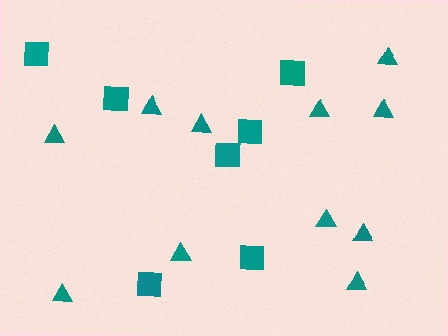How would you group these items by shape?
There are 2 groups: one group of triangles (11) and one group of squares (7).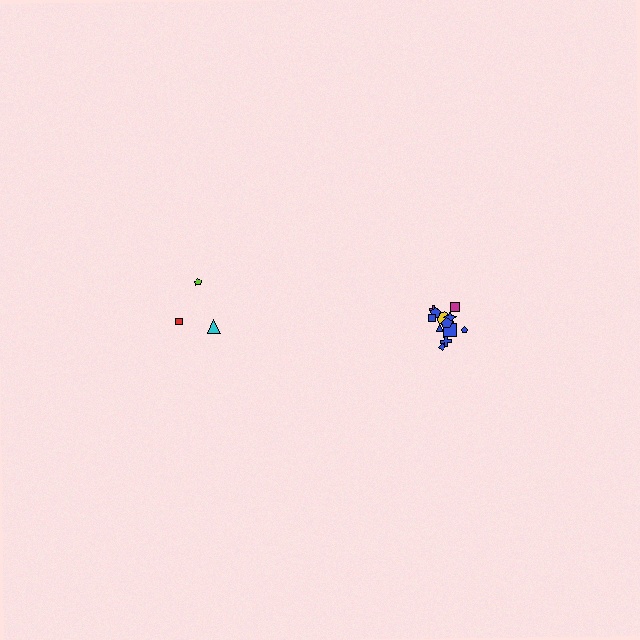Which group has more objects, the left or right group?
The right group.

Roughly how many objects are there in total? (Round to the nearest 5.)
Roughly 15 objects in total.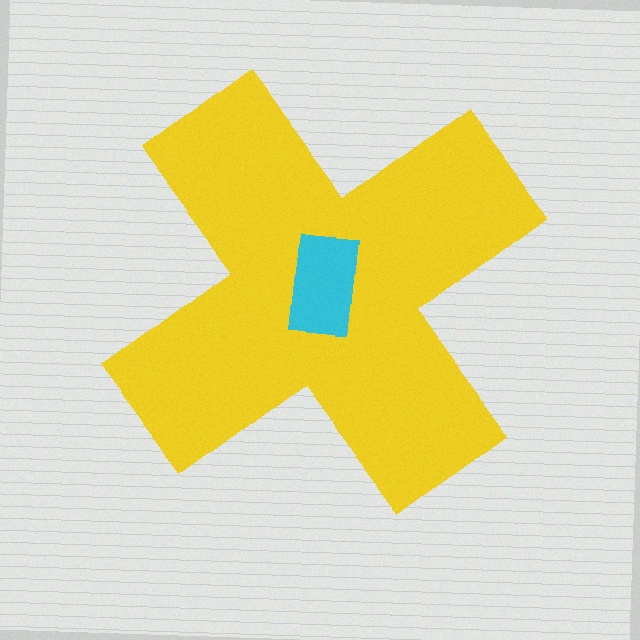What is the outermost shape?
The yellow cross.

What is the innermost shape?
The cyan rectangle.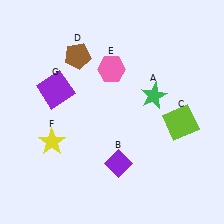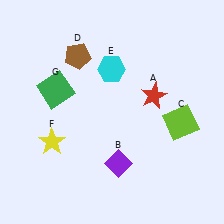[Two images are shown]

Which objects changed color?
A changed from green to red. E changed from pink to cyan. G changed from purple to green.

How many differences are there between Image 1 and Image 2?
There are 3 differences between the two images.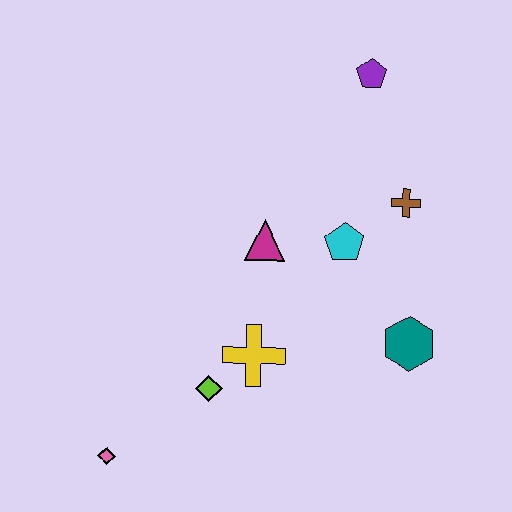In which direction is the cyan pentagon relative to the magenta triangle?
The cyan pentagon is to the right of the magenta triangle.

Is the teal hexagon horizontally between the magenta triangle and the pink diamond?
No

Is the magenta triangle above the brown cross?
No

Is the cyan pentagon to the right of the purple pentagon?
No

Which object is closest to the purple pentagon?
The brown cross is closest to the purple pentagon.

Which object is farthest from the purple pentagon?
The pink diamond is farthest from the purple pentagon.